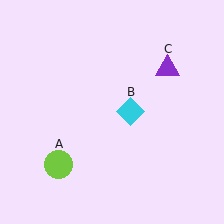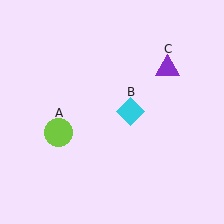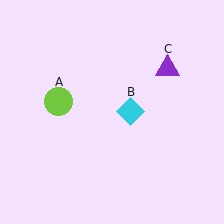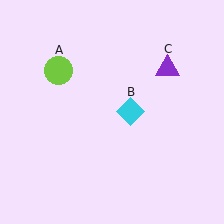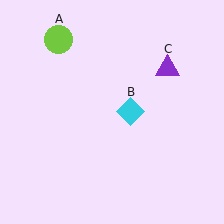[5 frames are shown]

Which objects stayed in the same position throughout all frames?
Cyan diamond (object B) and purple triangle (object C) remained stationary.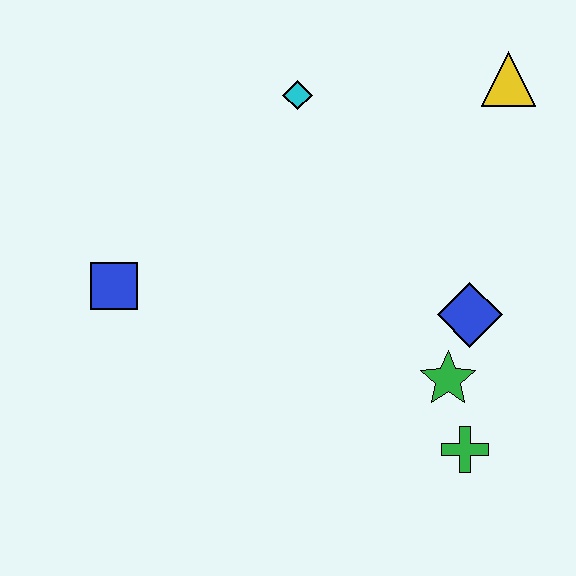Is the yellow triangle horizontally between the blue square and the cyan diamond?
No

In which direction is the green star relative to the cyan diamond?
The green star is below the cyan diamond.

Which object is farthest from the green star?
The blue square is farthest from the green star.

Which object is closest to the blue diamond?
The green star is closest to the blue diamond.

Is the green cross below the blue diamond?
Yes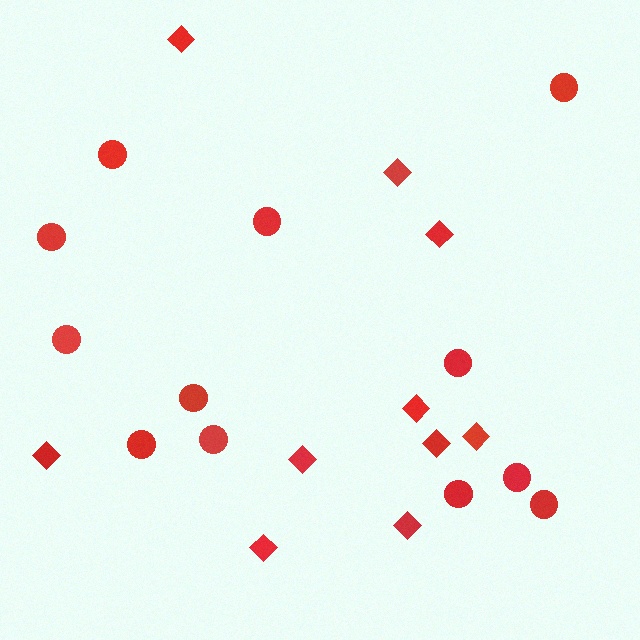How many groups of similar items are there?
There are 2 groups: one group of diamonds (10) and one group of circles (12).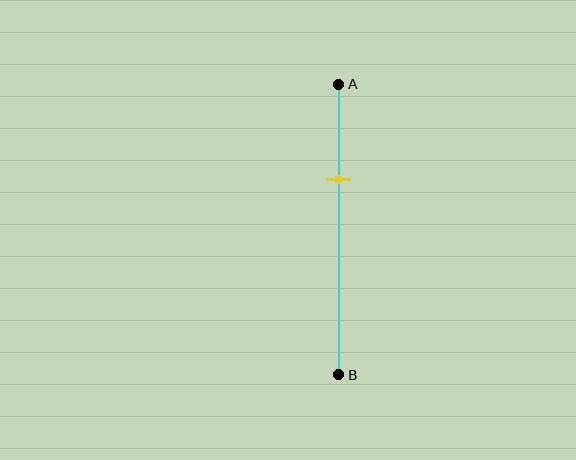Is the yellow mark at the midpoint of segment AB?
No, the mark is at about 35% from A, not at the 50% midpoint.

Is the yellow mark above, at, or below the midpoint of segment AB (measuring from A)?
The yellow mark is above the midpoint of segment AB.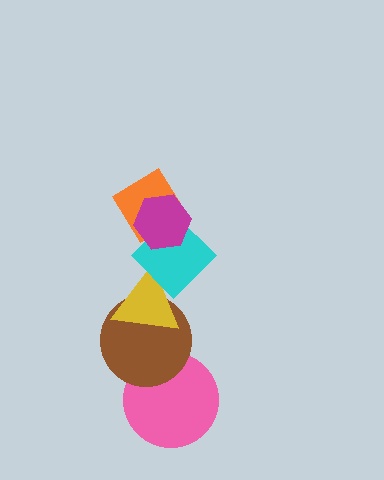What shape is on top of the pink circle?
The brown circle is on top of the pink circle.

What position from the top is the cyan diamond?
The cyan diamond is 3rd from the top.